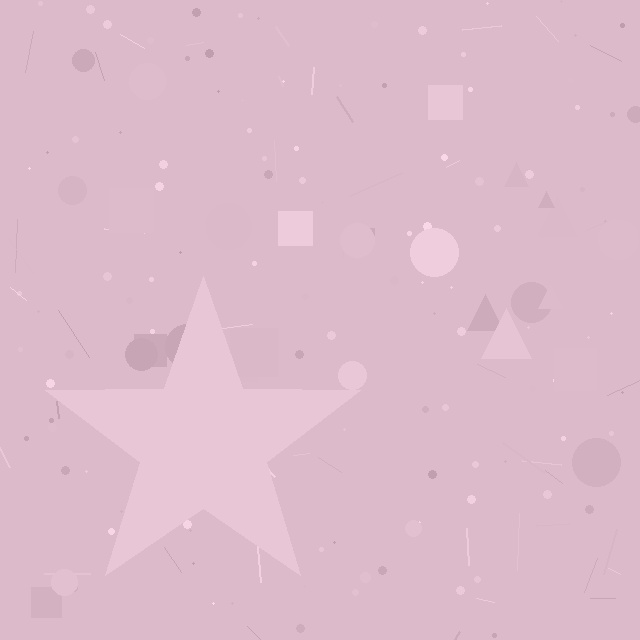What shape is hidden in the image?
A star is hidden in the image.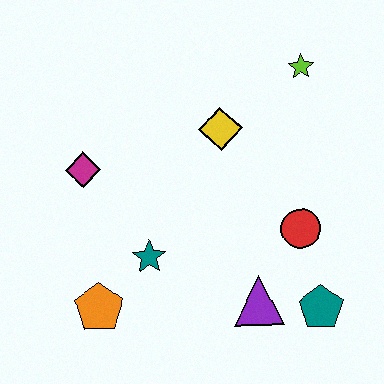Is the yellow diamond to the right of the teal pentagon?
No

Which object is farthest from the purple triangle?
The lime star is farthest from the purple triangle.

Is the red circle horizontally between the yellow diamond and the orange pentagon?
No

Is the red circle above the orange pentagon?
Yes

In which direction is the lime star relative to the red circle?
The lime star is above the red circle.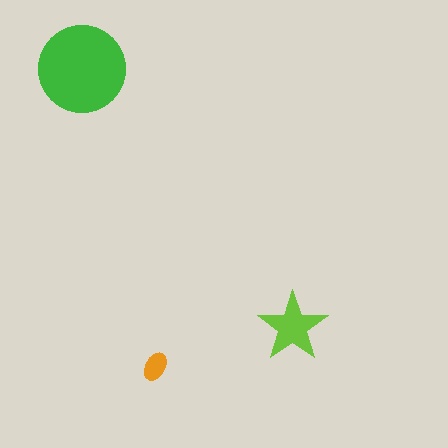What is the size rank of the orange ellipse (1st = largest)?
3rd.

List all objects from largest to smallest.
The green circle, the lime star, the orange ellipse.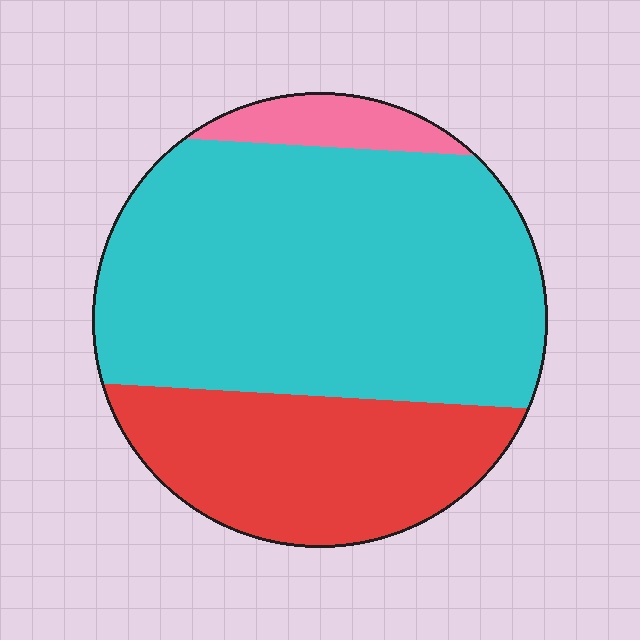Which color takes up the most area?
Cyan, at roughly 65%.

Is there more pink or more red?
Red.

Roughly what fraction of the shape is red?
Red covers around 30% of the shape.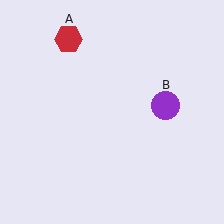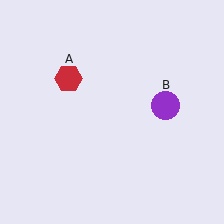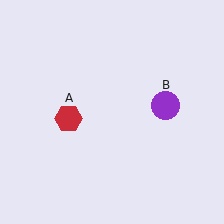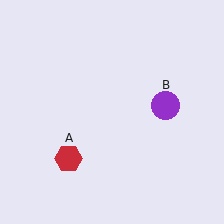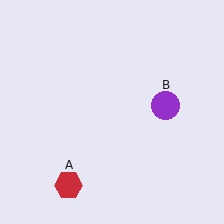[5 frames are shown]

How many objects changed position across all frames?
1 object changed position: red hexagon (object A).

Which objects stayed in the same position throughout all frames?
Purple circle (object B) remained stationary.